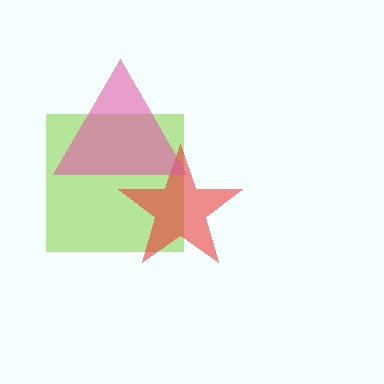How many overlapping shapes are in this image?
There are 3 overlapping shapes in the image.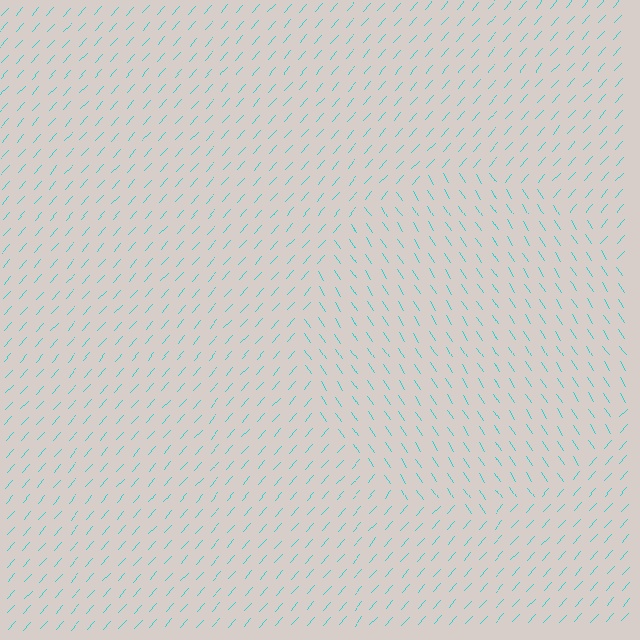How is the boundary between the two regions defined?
The boundary is defined purely by a change in line orientation (approximately 75 degrees difference). All lines are the same color and thickness.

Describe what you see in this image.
The image is filled with small cyan line segments. A circle region in the image has lines oriented differently from the surrounding lines, creating a visible texture boundary.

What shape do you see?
I see a circle.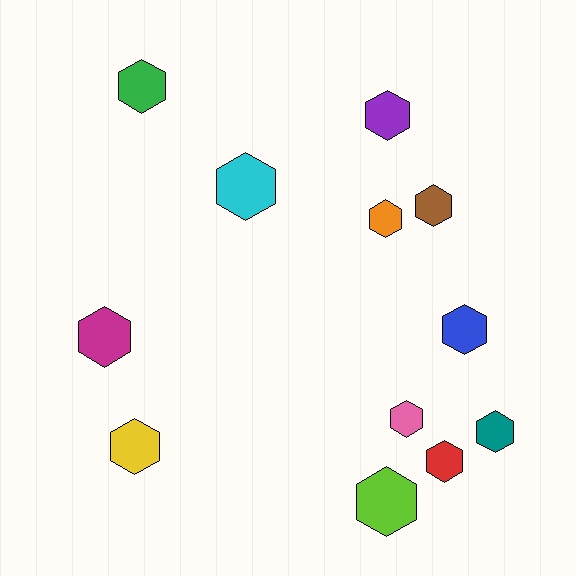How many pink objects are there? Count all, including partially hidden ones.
There is 1 pink object.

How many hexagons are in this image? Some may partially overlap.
There are 12 hexagons.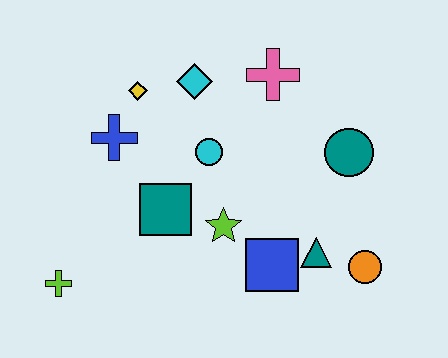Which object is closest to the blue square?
The teal triangle is closest to the blue square.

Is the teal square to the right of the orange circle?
No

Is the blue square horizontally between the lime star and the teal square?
No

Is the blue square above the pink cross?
No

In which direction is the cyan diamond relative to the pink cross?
The cyan diamond is to the left of the pink cross.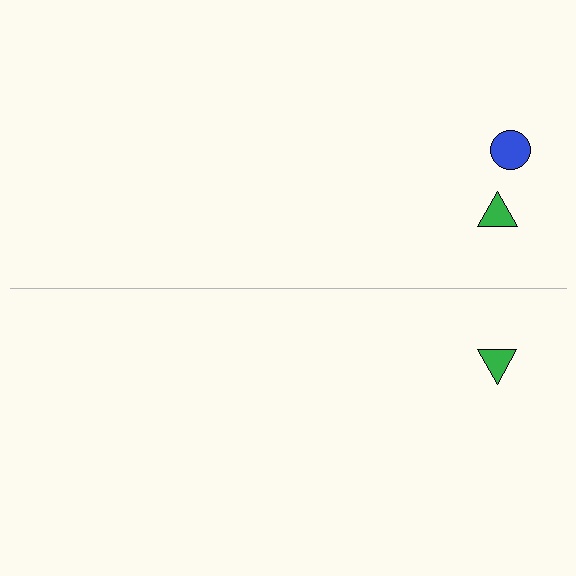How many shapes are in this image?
There are 3 shapes in this image.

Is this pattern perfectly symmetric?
No, the pattern is not perfectly symmetric. A blue circle is missing from the bottom side.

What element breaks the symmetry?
A blue circle is missing from the bottom side.